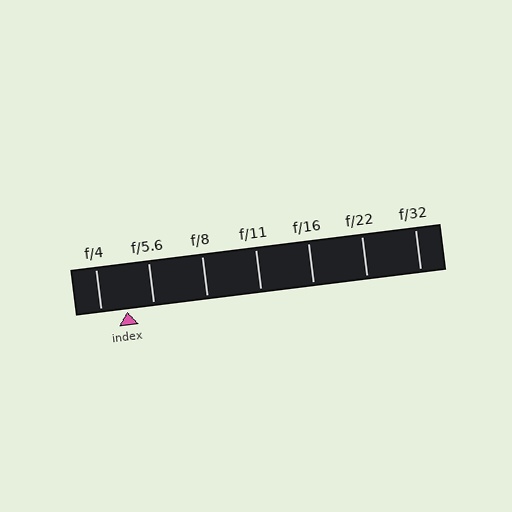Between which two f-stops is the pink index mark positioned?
The index mark is between f/4 and f/5.6.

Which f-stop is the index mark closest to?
The index mark is closest to f/4.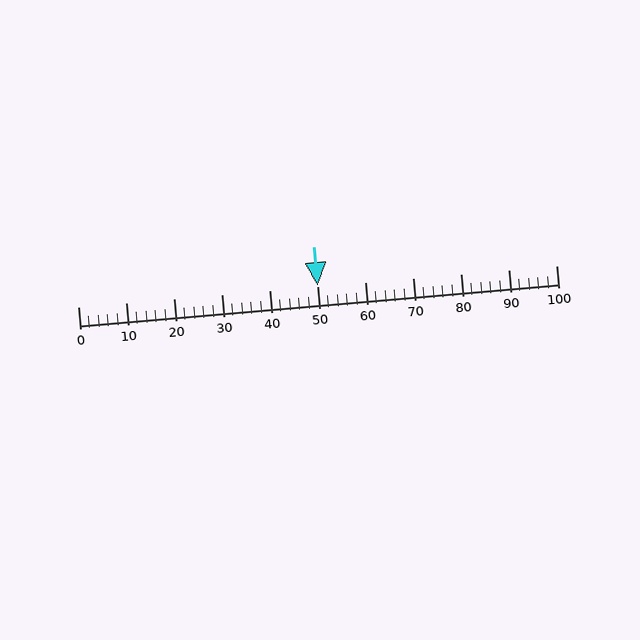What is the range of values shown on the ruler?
The ruler shows values from 0 to 100.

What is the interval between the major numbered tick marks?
The major tick marks are spaced 10 units apart.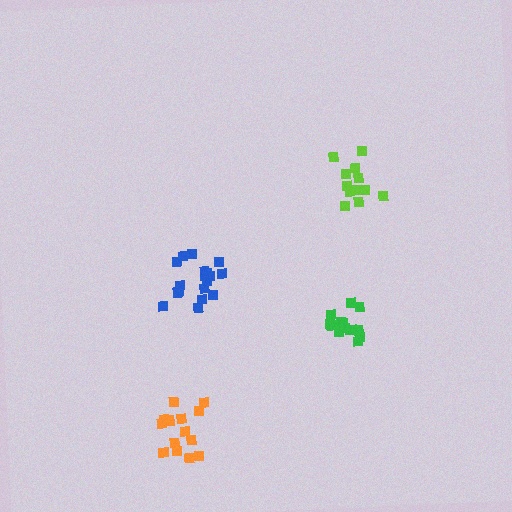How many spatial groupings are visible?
There are 4 spatial groupings.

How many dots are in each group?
Group 1: 14 dots, Group 2: 12 dots, Group 3: 18 dots, Group 4: 14 dots (58 total).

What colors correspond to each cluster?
The clusters are colored: orange, lime, blue, green.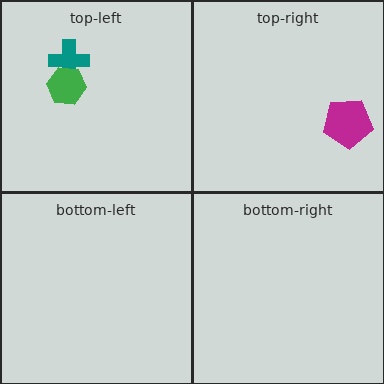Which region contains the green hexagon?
The top-left region.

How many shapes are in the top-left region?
2.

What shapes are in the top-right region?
The magenta pentagon.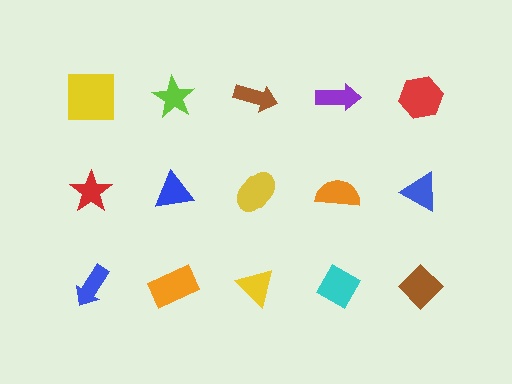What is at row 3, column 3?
A yellow triangle.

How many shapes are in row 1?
5 shapes.